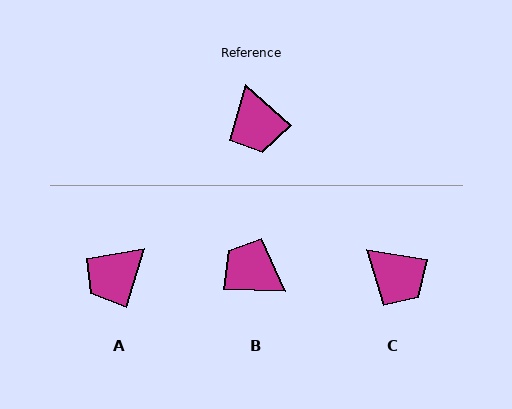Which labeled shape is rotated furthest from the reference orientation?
B, about 140 degrees away.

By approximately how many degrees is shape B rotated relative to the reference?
Approximately 140 degrees clockwise.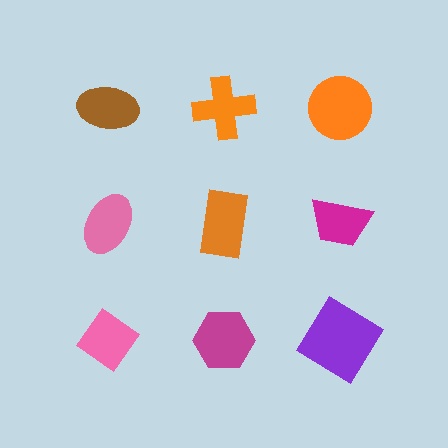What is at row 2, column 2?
An orange rectangle.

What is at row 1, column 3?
An orange circle.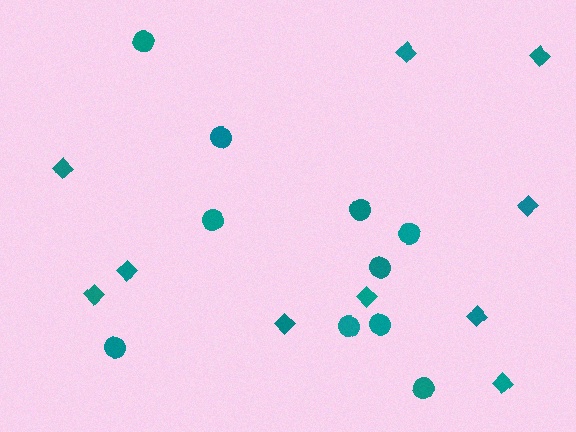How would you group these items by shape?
There are 2 groups: one group of diamonds (10) and one group of circles (10).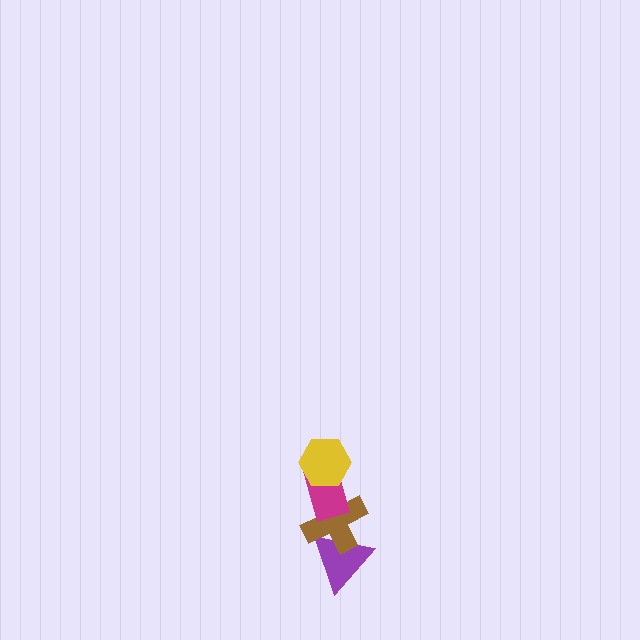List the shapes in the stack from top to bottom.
From top to bottom: the yellow hexagon, the magenta rectangle, the brown cross, the purple triangle.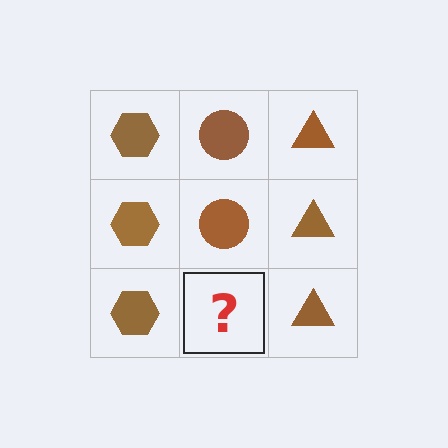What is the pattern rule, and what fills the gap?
The rule is that each column has a consistent shape. The gap should be filled with a brown circle.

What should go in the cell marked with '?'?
The missing cell should contain a brown circle.